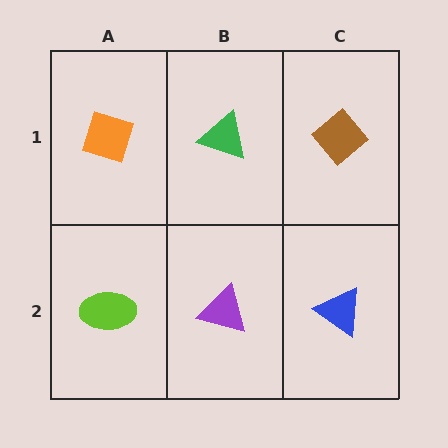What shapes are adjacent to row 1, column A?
A lime ellipse (row 2, column A), a green triangle (row 1, column B).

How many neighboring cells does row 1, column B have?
3.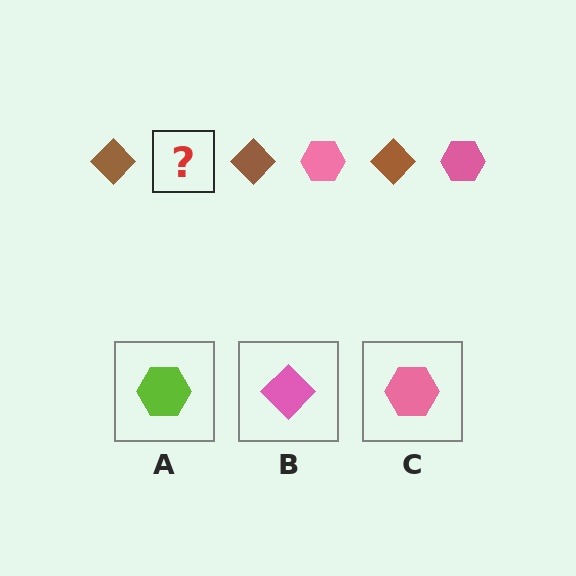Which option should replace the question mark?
Option C.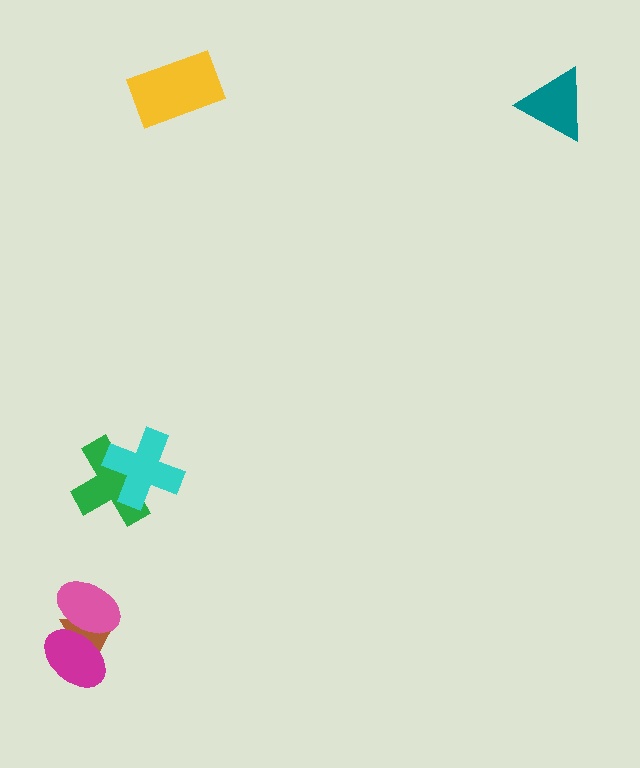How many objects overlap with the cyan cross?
1 object overlaps with the cyan cross.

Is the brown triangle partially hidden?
Yes, it is partially covered by another shape.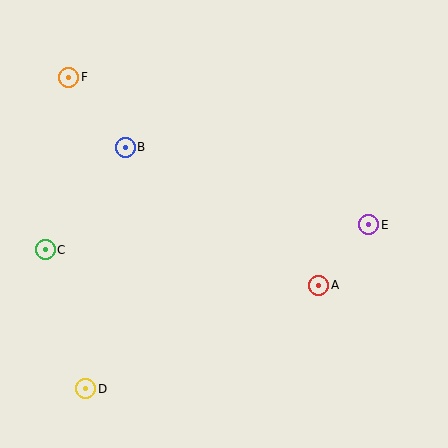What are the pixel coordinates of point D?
Point D is at (86, 389).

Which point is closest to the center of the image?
Point A at (319, 285) is closest to the center.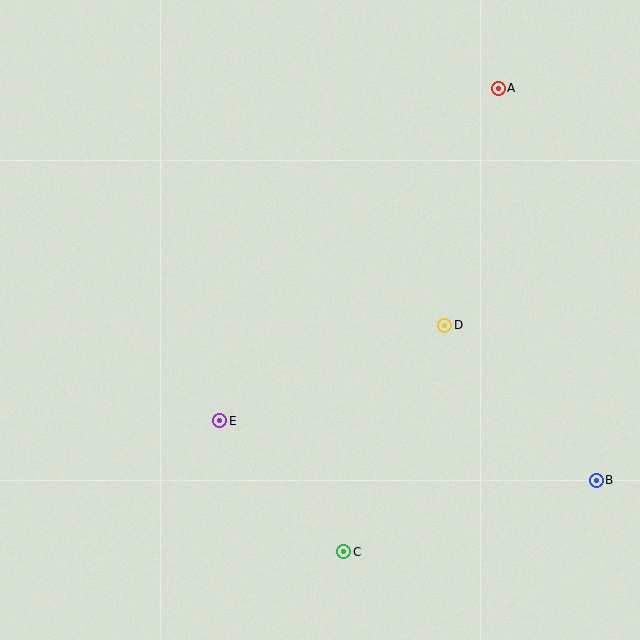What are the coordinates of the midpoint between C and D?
The midpoint between C and D is at (394, 438).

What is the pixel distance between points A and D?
The distance between A and D is 243 pixels.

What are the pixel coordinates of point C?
Point C is at (344, 552).